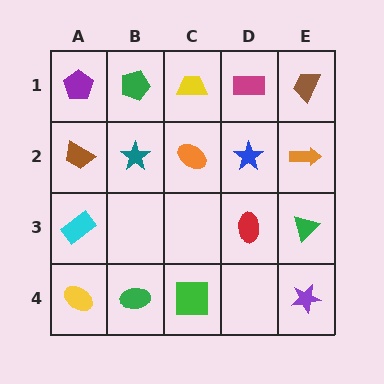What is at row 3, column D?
A red ellipse.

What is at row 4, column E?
A purple star.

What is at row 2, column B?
A teal star.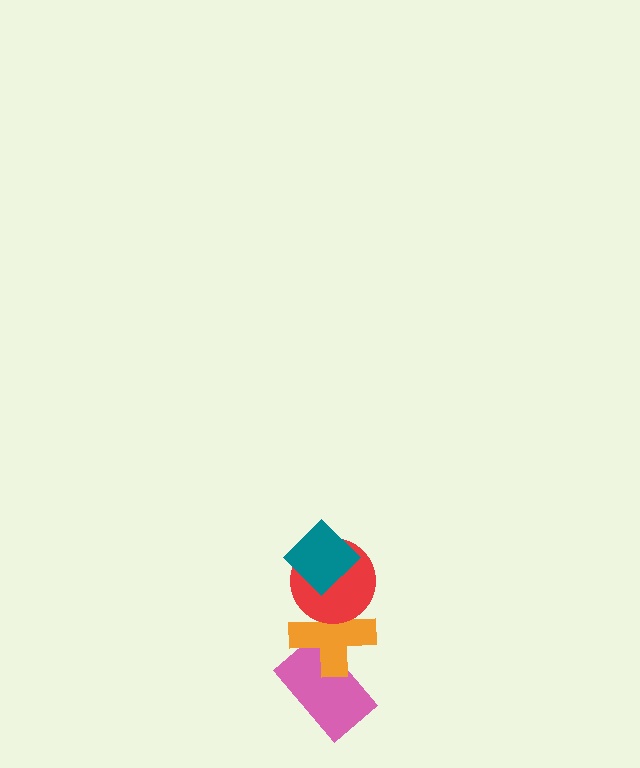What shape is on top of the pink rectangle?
The orange cross is on top of the pink rectangle.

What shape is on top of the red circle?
The teal diamond is on top of the red circle.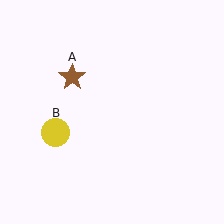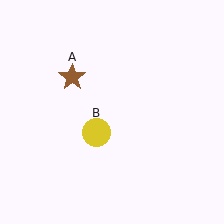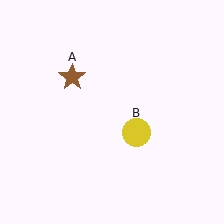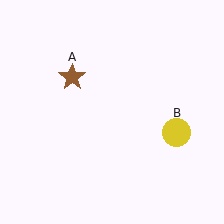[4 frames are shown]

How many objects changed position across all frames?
1 object changed position: yellow circle (object B).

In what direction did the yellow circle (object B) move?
The yellow circle (object B) moved right.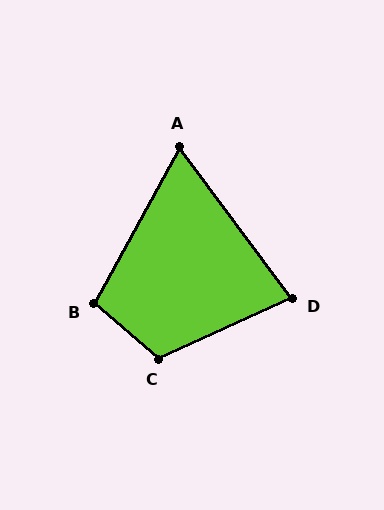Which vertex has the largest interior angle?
C, at approximately 115 degrees.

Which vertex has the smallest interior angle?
A, at approximately 65 degrees.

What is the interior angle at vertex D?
Approximately 78 degrees (acute).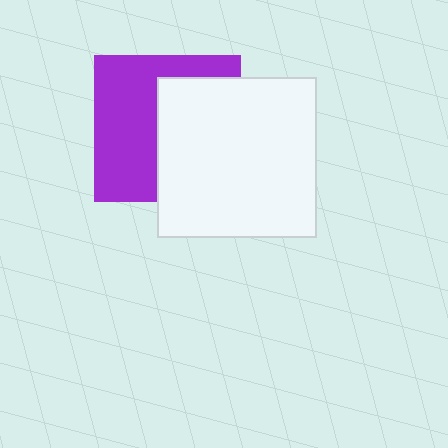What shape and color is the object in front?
The object in front is a white square.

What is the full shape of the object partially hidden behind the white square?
The partially hidden object is a purple square.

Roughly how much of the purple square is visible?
About half of it is visible (roughly 52%).